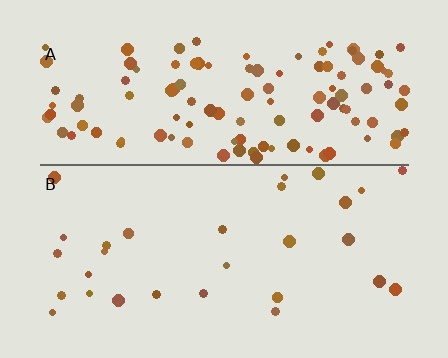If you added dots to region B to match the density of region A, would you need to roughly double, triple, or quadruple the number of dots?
Approximately quadruple.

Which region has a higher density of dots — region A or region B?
A (the top).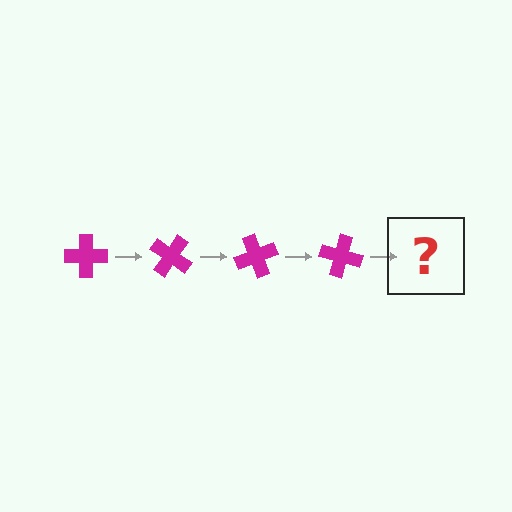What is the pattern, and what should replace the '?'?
The pattern is that the cross rotates 35 degrees each step. The '?' should be a magenta cross rotated 140 degrees.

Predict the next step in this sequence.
The next step is a magenta cross rotated 140 degrees.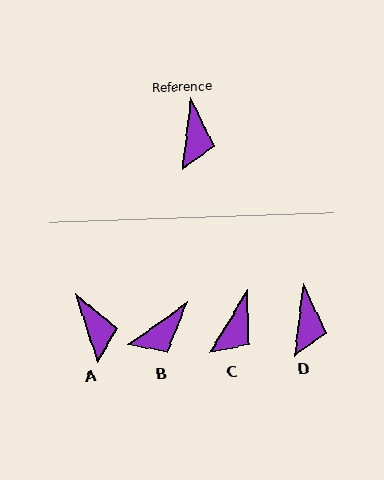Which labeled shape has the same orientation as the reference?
D.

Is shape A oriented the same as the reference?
No, it is off by about 25 degrees.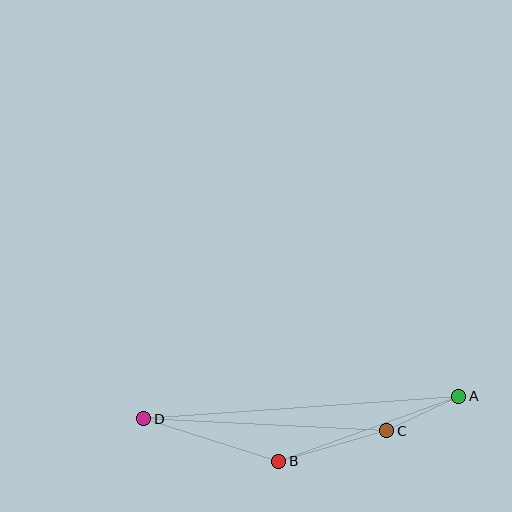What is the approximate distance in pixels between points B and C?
The distance between B and C is approximately 112 pixels.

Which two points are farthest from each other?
Points A and D are farthest from each other.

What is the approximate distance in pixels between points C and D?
The distance between C and D is approximately 244 pixels.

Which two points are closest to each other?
Points A and C are closest to each other.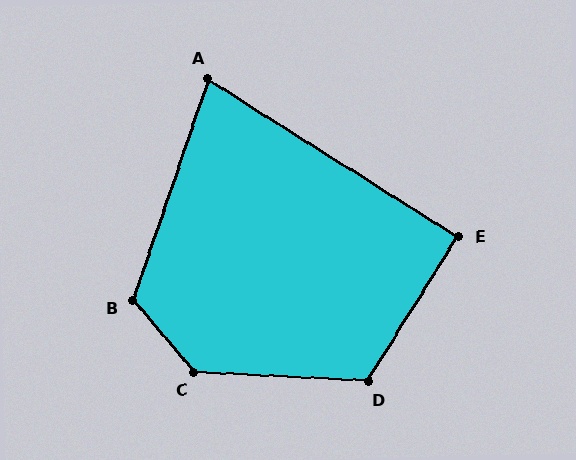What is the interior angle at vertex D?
Approximately 119 degrees (obtuse).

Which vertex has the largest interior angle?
C, at approximately 133 degrees.